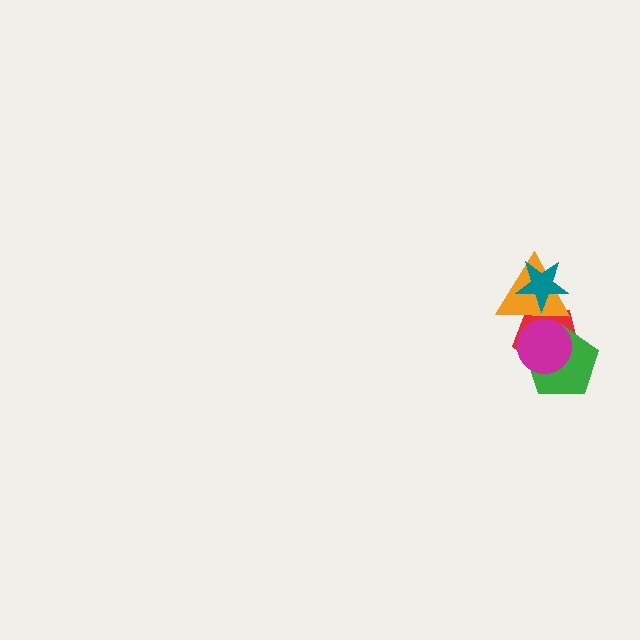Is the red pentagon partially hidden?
Yes, it is partially covered by another shape.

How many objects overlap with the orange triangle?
3 objects overlap with the orange triangle.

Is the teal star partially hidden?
No, no other shape covers it.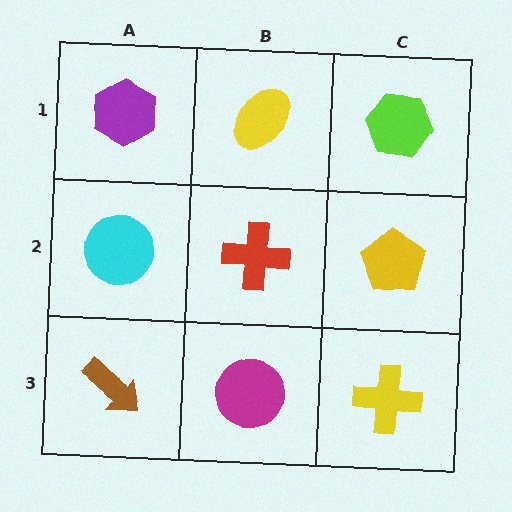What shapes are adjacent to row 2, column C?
A lime hexagon (row 1, column C), a yellow cross (row 3, column C), a red cross (row 2, column B).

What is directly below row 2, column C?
A yellow cross.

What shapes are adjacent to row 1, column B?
A red cross (row 2, column B), a purple hexagon (row 1, column A), a lime hexagon (row 1, column C).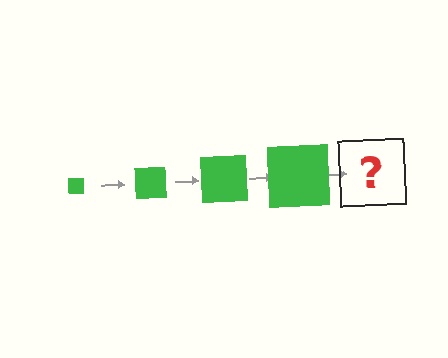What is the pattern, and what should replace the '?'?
The pattern is that the square gets progressively larger each step. The '?' should be a green square, larger than the previous one.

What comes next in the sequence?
The next element should be a green square, larger than the previous one.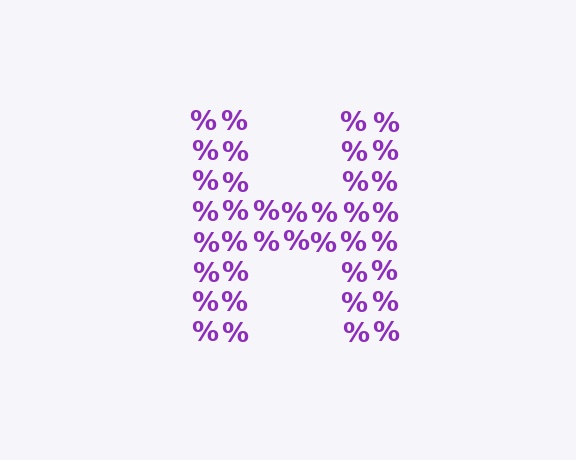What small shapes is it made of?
It is made of small percent signs.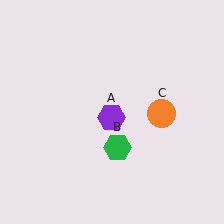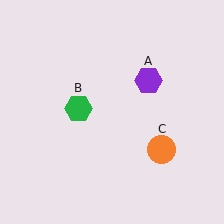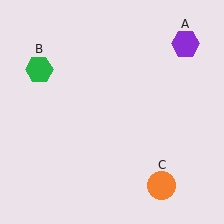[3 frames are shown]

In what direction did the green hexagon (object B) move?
The green hexagon (object B) moved up and to the left.